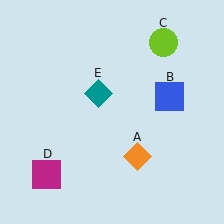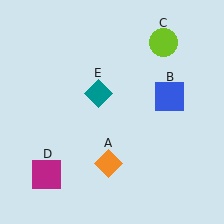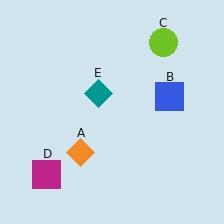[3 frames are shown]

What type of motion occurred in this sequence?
The orange diamond (object A) rotated clockwise around the center of the scene.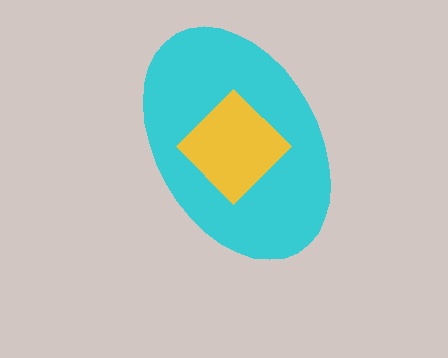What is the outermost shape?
The cyan ellipse.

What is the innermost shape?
The yellow diamond.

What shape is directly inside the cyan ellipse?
The yellow diamond.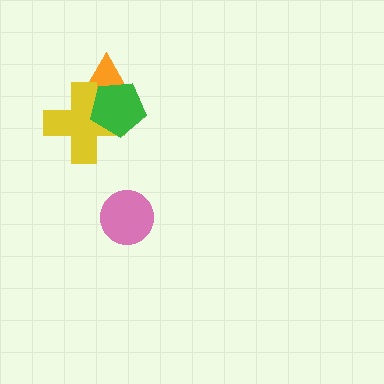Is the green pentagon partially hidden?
No, no other shape covers it.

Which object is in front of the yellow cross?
The green pentagon is in front of the yellow cross.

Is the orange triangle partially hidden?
Yes, it is partially covered by another shape.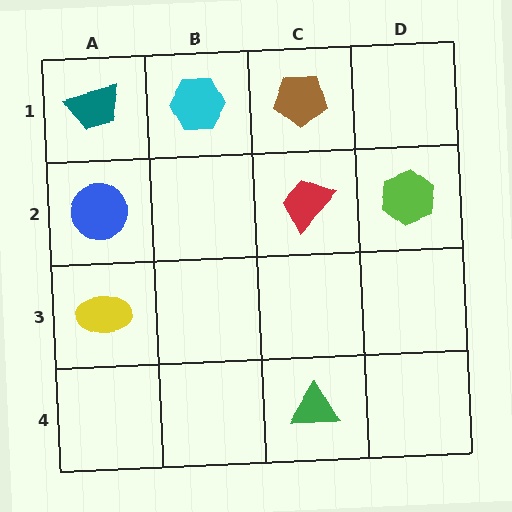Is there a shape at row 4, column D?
No, that cell is empty.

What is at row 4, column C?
A green triangle.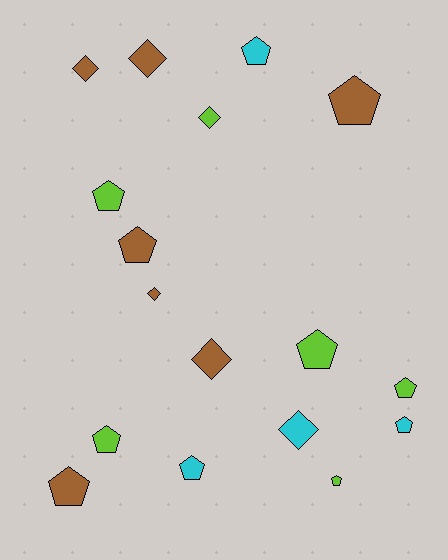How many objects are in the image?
There are 17 objects.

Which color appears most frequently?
Brown, with 7 objects.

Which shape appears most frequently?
Pentagon, with 11 objects.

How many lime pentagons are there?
There are 5 lime pentagons.